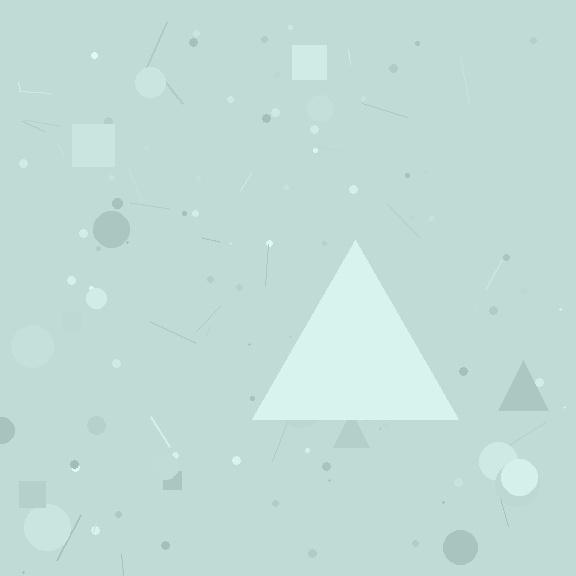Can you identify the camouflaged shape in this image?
The camouflaged shape is a triangle.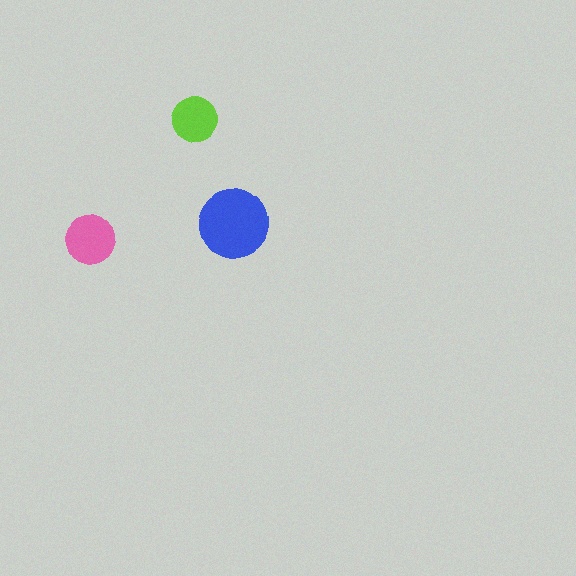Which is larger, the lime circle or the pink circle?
The pink one.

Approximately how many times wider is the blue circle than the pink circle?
About 1.5 times wider.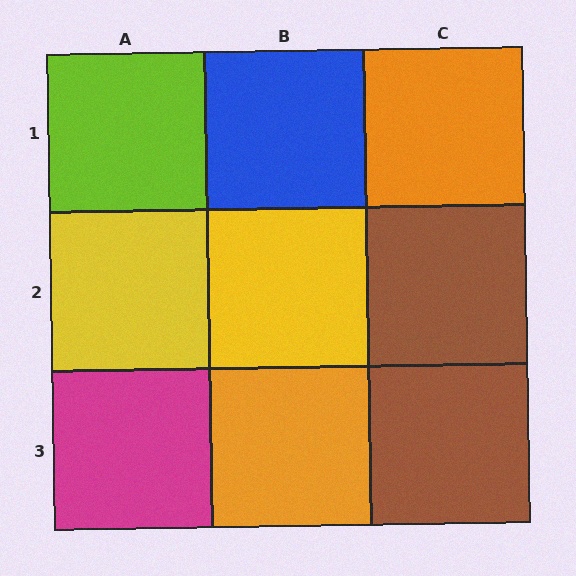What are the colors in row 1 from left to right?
Lime, blue, orange.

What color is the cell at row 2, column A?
Yellow.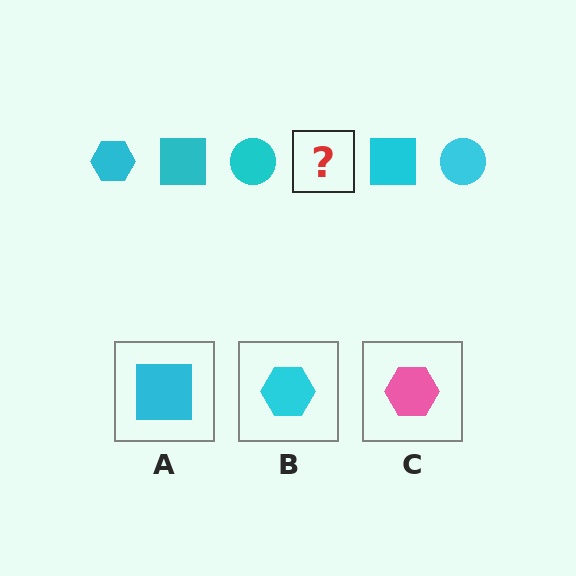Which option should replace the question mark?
Option B.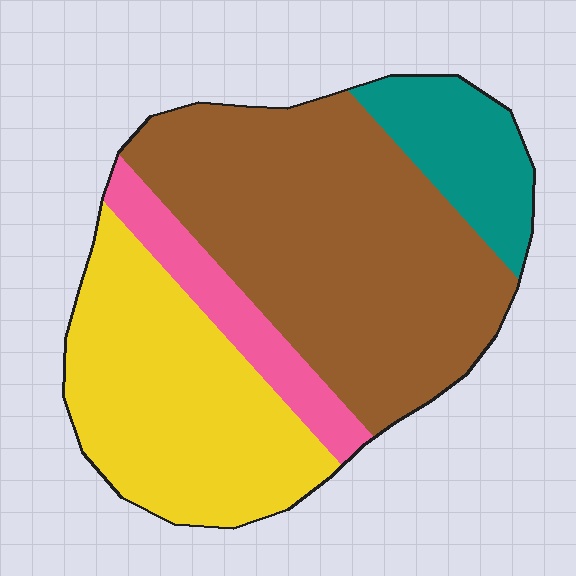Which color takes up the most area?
Brown, at roughly 45%.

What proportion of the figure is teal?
Teal takes up about one eighth (1/8) of the figure.